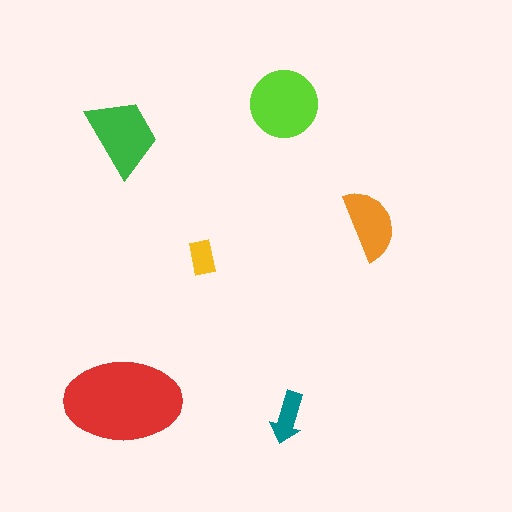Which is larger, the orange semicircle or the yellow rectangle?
The orange semicircle.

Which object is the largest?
The red ellipse.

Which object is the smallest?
The yellow rectangle.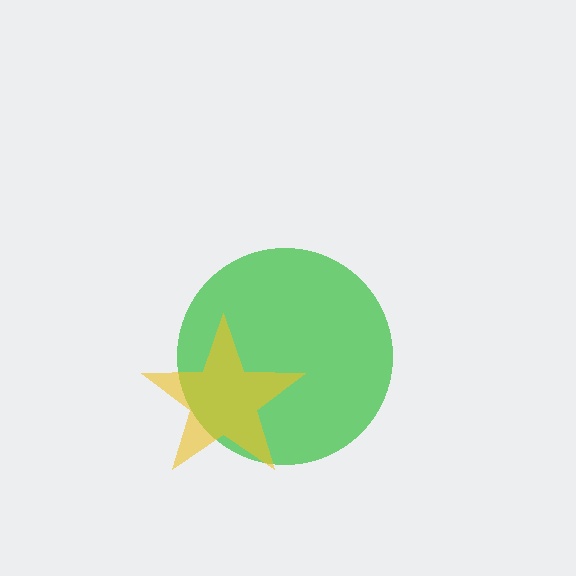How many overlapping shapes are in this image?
There are 2 overlapping shapes in the image.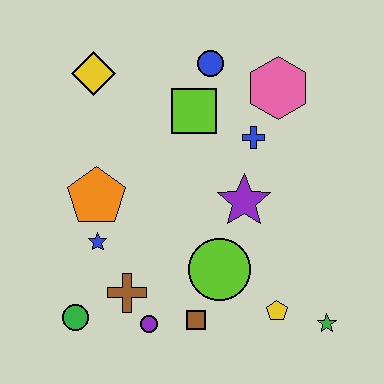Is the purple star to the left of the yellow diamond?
No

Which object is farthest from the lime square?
The green star is farthest from the lime square.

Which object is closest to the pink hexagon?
The blue cross is closest to the pink hexagon.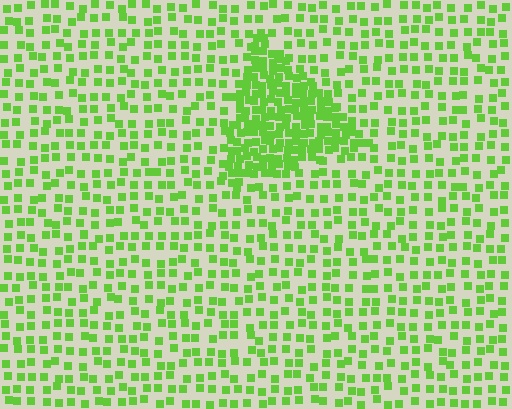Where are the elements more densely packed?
The elements are more densely packed inside the triangle boundary.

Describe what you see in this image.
The image contains small lime elements arranged at two different densities. A triangle-shaped region is visible where the elements are more densely packed than the surrounding area.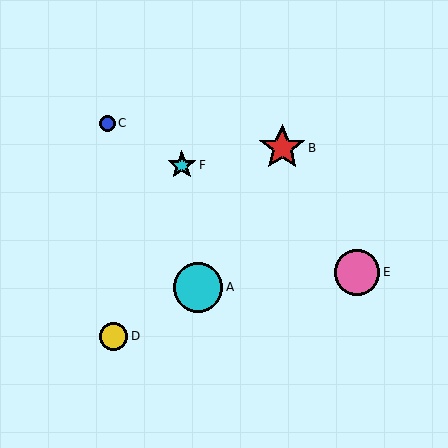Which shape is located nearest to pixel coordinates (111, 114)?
The blue circle (labeled C) at (108, 123) is nearest to that location.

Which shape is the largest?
The cyan circle (labeled A) is the largest.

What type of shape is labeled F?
Shape F is a cyan star.